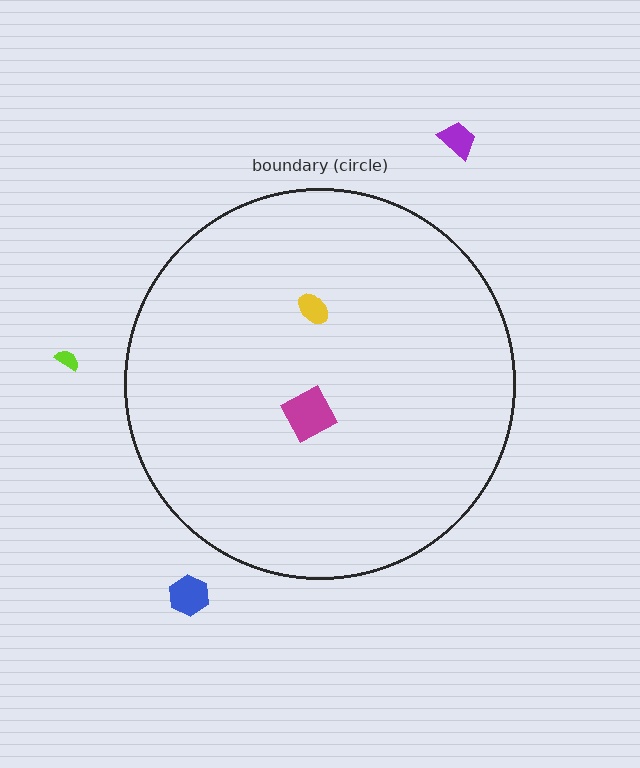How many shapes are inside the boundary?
2 inside, 3 outside.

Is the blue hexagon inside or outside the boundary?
Outside.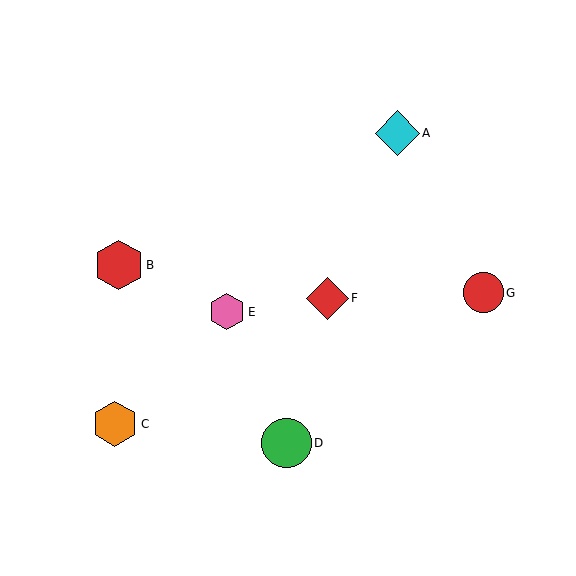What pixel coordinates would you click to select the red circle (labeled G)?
Click at (483, 293) to select the red circle G.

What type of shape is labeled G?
Shape G is a red circle.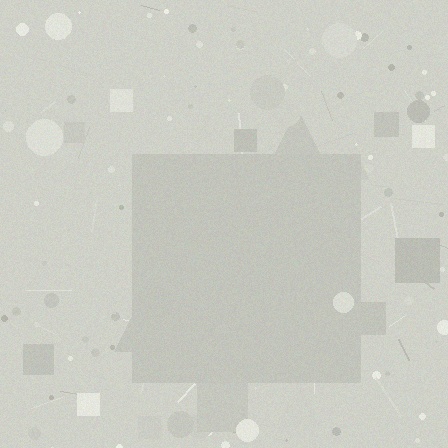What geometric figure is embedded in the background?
A square is embedded in the background.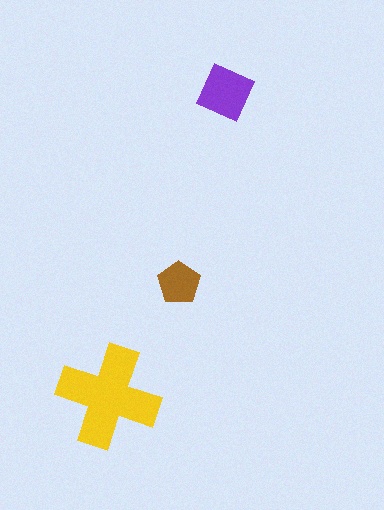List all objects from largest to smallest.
The yellow cross, the purple diamond, the brown pentagon.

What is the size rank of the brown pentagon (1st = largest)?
3rd.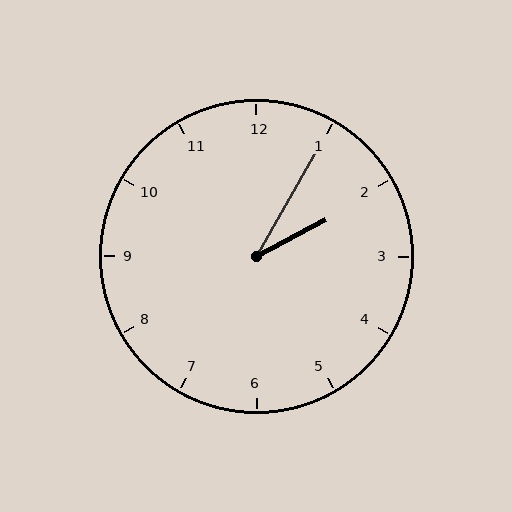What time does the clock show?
2:05.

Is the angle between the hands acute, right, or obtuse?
It is acute.